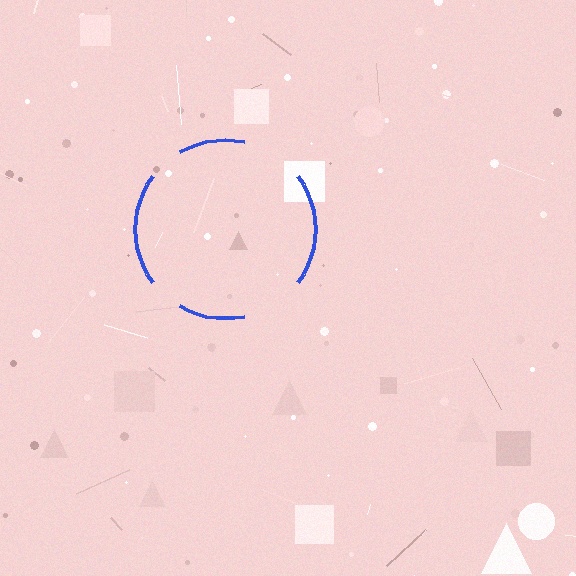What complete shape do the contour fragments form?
The contour fragments form a circle.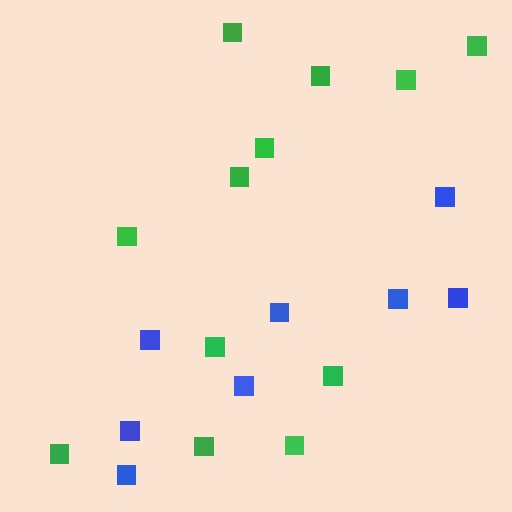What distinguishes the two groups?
There are 2 groups: one group of green squares (12) and one group of blue squares (8).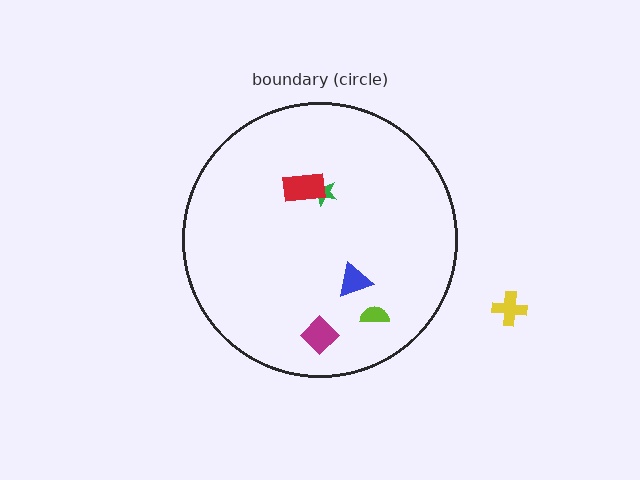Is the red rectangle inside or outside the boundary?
Inside.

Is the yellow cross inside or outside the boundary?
Outside.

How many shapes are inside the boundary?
5 inside, 1 outside.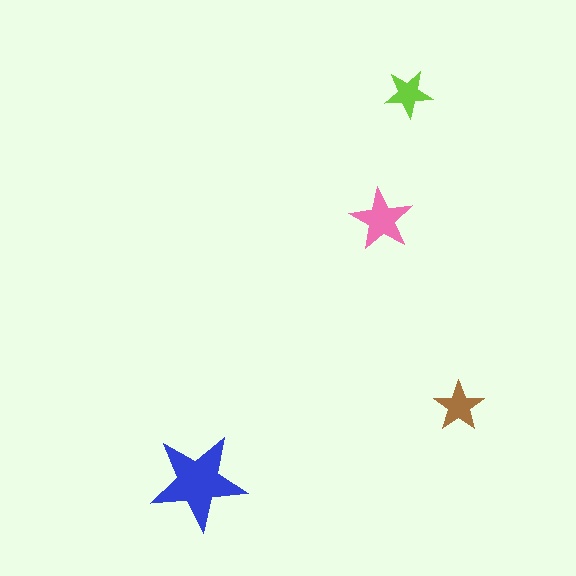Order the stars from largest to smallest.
the blue one, the pink one, the brown one, the lime one.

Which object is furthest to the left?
The blue star is leftmost.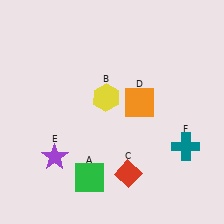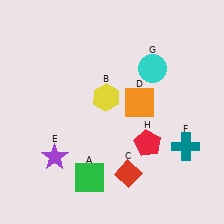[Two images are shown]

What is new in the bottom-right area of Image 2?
A red pentagon (H) was added in the bottom-right area of Image 2.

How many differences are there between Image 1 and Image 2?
There are 2 differences between the two images.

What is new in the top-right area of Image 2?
A cyan circle (G) was added in the top-right area of Image 2.